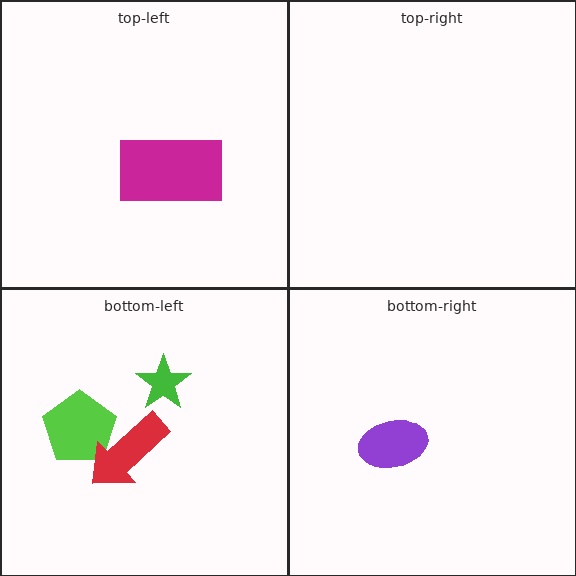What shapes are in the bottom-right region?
The purple ellipse.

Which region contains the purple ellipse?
The bottom-right region.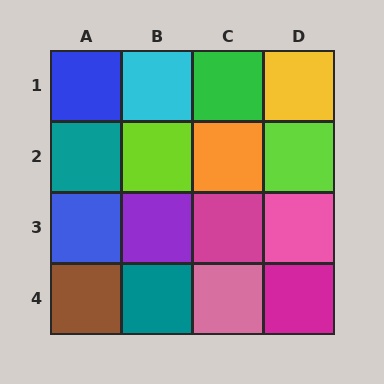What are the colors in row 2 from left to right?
Teal, lime, orange, lime.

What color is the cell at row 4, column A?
Brown.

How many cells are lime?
2 cells are lime.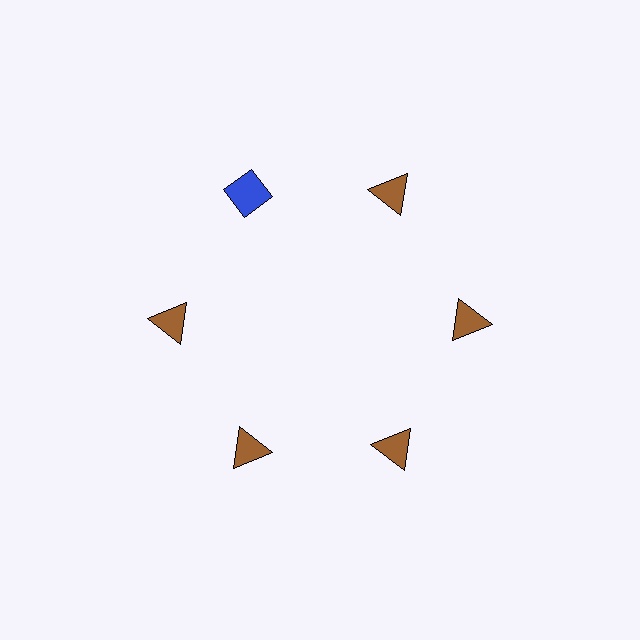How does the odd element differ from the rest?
It differs in both color (blue instead of brown) and shape (diamond instead of triangle).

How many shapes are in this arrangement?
There are 6 shapes arranged in a ring pattern.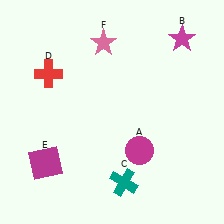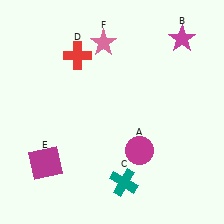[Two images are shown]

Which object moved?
The red cross (D) moved right.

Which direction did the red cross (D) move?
The red cross (D) moved right.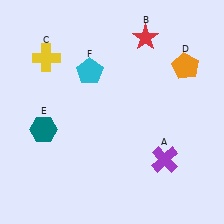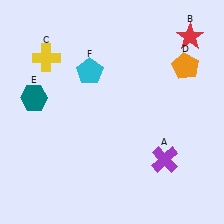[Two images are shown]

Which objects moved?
The objects that moved are: the red star (B), the teal hexagon (E).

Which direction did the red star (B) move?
The red star (B) moved right.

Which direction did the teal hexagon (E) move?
The teal hexagon (E) moved up.